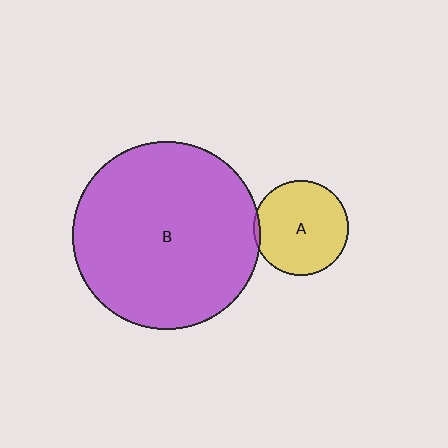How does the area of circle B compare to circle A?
Approximately 3.9 times.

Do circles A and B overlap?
Yes.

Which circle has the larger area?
Circle B (purple).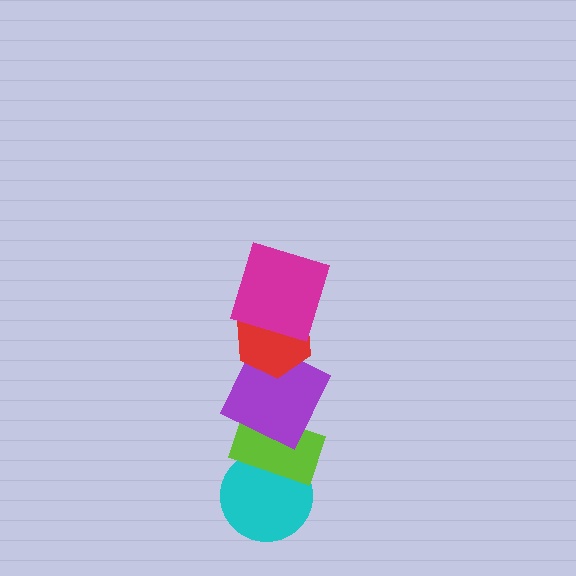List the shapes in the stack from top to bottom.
From top to bottom: the magenta square, the red hexagon, the purple square, the lime rectangle, the cyan circle.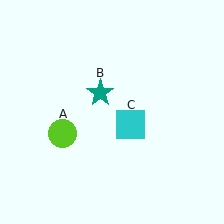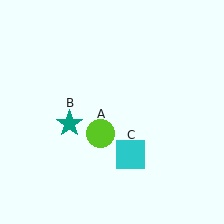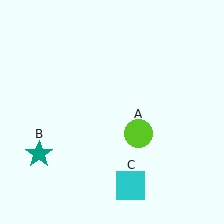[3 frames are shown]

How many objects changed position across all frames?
3 objects changed position: lime circle (object A), teal star (object B), cyan square (object C).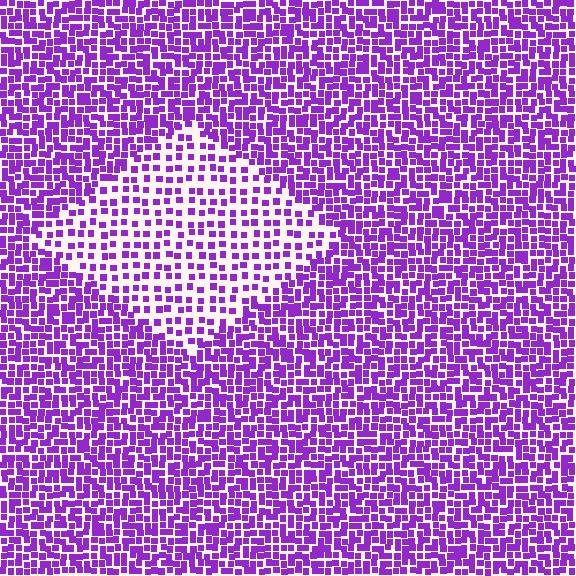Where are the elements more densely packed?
The elements are more densely packed outside the diamond boundary.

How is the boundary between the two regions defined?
The boundary is defined by a change in element density (approximately 2.1x ratio). All elements are the same color, size, and shape.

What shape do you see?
I see a diamond.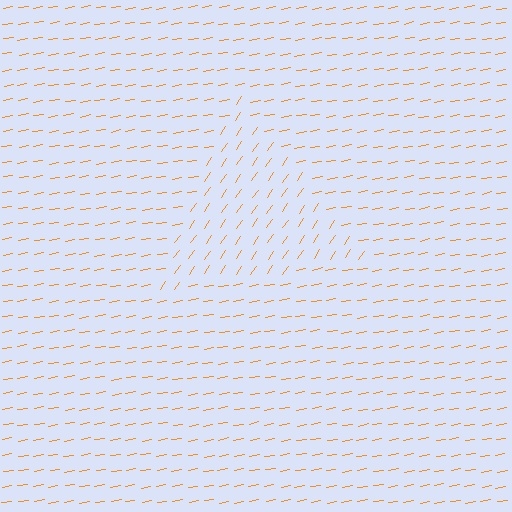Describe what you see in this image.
The image is filled with small orange line segments. A triangle region in the image has lines oriented differently from the surrounding lines, creating a visible texture boundary.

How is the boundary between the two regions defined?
The boundary is defined purely by a change in line orientation (approximately 45 degrees difference). All lines are the same color and thickness.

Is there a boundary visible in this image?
Yes, there is a texture boundary formed by a change in line orientation.